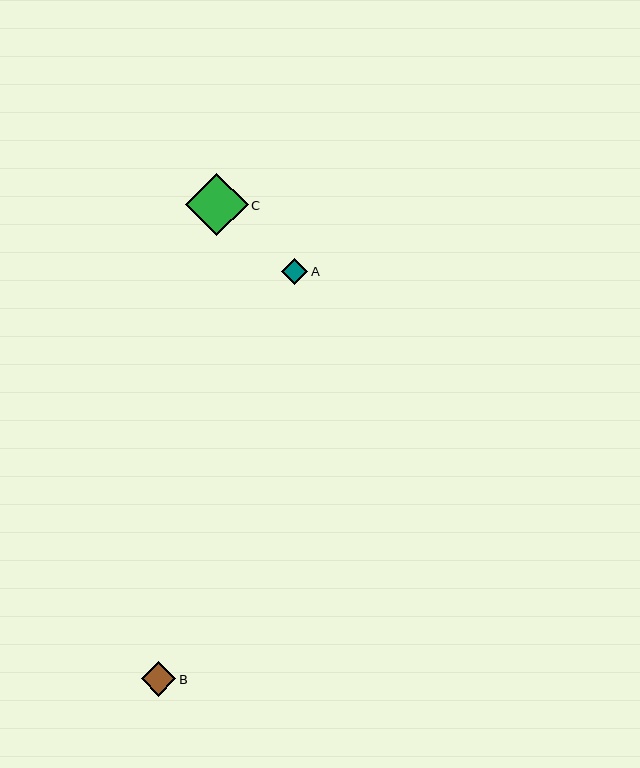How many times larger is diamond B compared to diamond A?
Diamond B is approximately 1.3 times the size of diamond A.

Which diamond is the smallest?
Diamond A is the smallest with a size of approximately 26 pixels.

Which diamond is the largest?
Diamond C is the largest with a size of approximately 63 pixels.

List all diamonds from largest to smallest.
From largest to smallest: C, B, A.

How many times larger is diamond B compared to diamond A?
Diamond B is approximately 1.3 times the size of diamond A.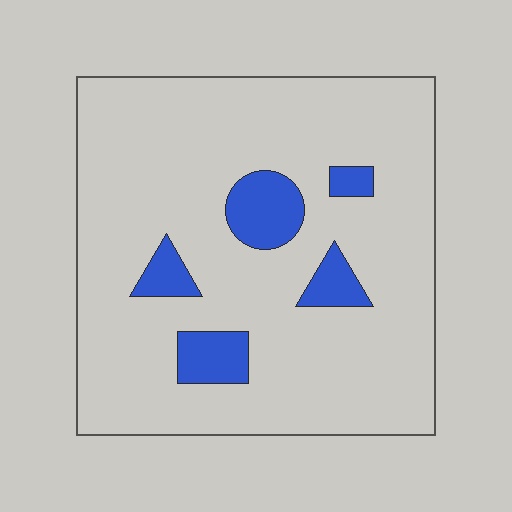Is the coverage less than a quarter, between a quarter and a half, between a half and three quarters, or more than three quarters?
Less than a quarter.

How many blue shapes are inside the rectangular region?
5.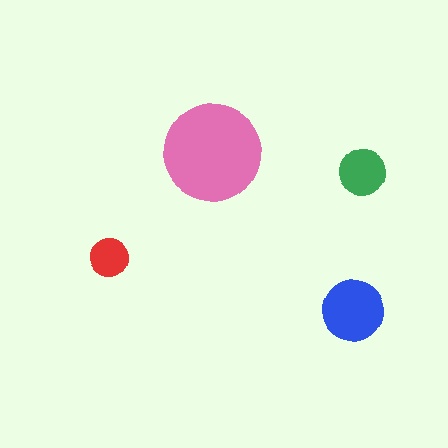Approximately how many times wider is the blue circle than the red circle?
About 1.5 times wider.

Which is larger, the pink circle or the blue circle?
The pink one.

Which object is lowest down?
The blue circle is bottommost.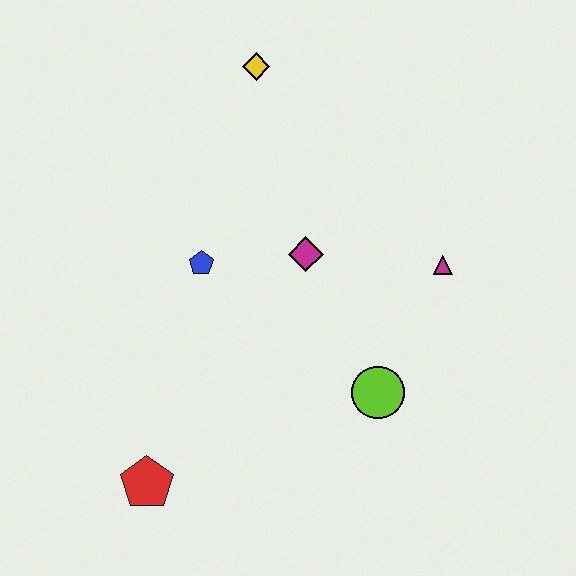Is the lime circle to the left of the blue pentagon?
No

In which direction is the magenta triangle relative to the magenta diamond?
The magenta triangle is to the right of the magenta diamond.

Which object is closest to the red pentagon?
The blue pentagon is closest to the red pentagon.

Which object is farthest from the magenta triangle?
The red pentagon is farthest from the magenta triangle.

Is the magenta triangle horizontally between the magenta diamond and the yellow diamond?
No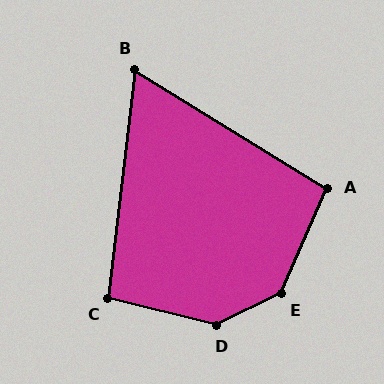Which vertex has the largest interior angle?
D, at approximately 140 degrees.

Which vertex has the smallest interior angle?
B, at approximately 65 degrees.